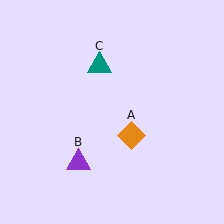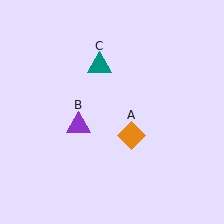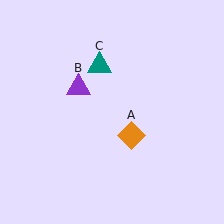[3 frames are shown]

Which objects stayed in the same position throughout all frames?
Orange diamond (object A) and teal triangle (object C) remained stationary.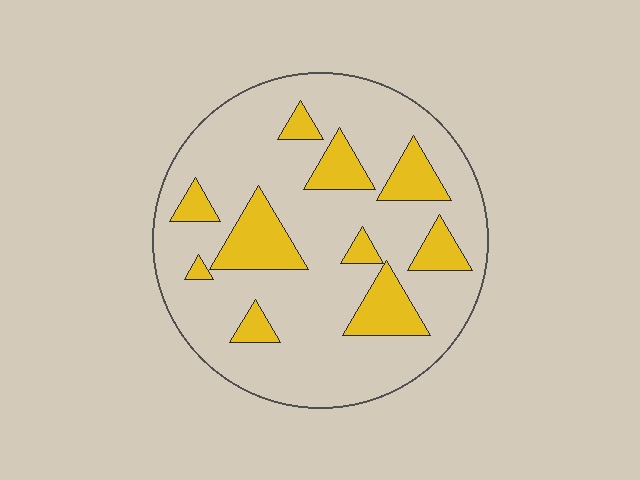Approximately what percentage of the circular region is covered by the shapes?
Approximately 20%.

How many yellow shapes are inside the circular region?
10.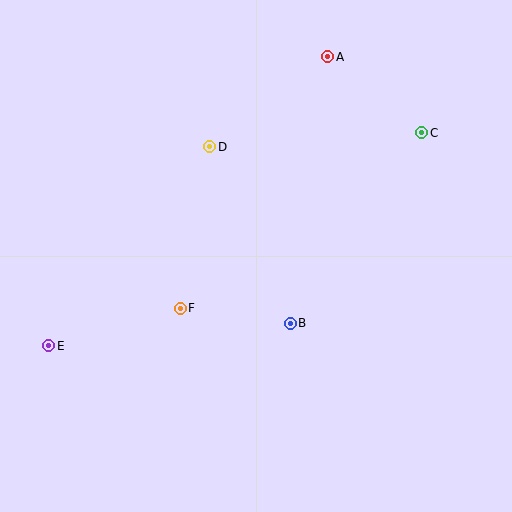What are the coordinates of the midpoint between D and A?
The midpoint between D and A is at (269, 102).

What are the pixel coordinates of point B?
Point B is at (290, 323).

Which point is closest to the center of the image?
Point B at (290, 323) is closest to the center.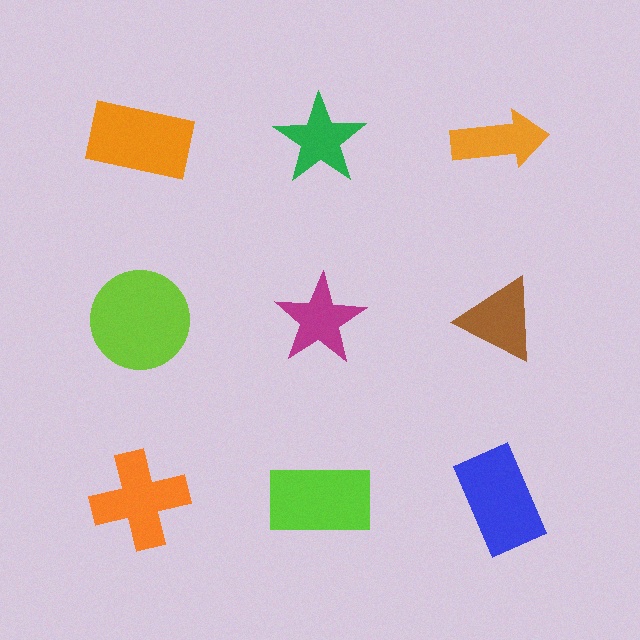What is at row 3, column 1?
An orange cross.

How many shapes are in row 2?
3 shapes.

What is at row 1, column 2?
A green star.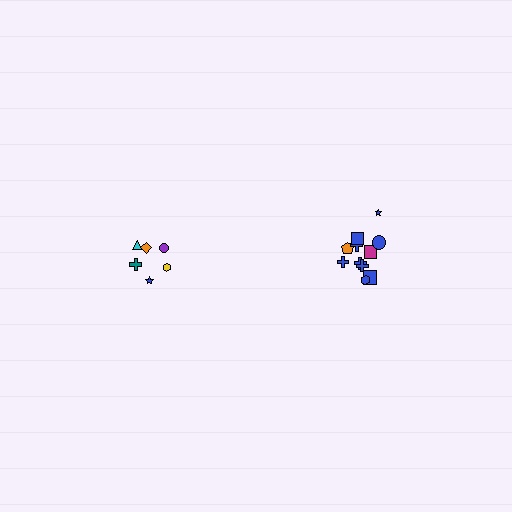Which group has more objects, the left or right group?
The right group.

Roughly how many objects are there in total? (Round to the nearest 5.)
Roughly 20 objects in total.